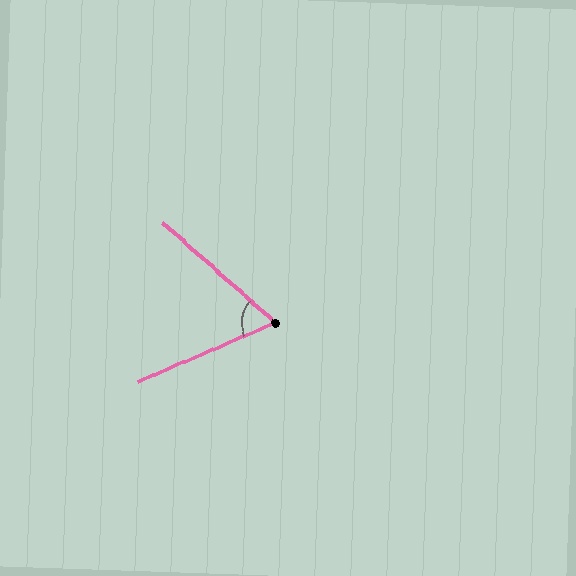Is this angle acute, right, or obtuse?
It is acute.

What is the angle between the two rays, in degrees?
Approximately 65 degrees.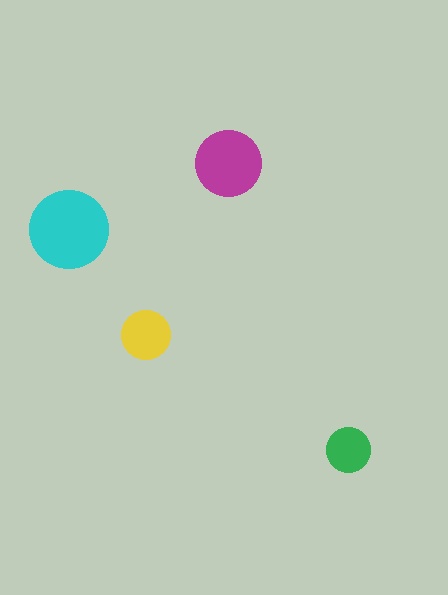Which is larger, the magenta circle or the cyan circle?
The cyan one.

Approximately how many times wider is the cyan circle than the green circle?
About 2 times wider.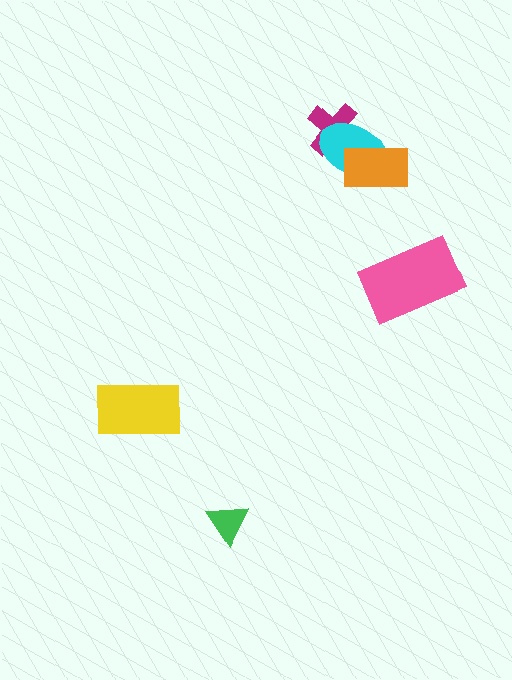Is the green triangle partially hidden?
No, no other shape covers it.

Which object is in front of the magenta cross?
The cyan ellipse is in front of the magenta cross.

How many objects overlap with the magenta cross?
1 object overlaps with the magenta cross.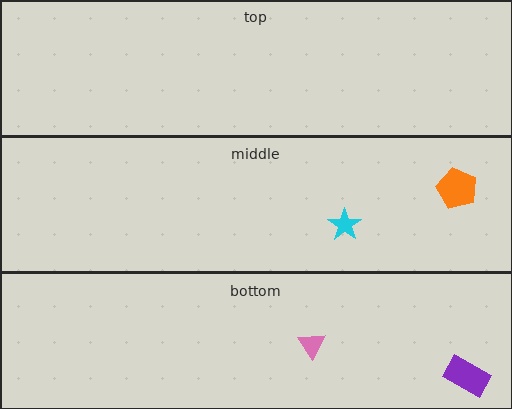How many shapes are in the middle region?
2.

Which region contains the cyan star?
The middle region.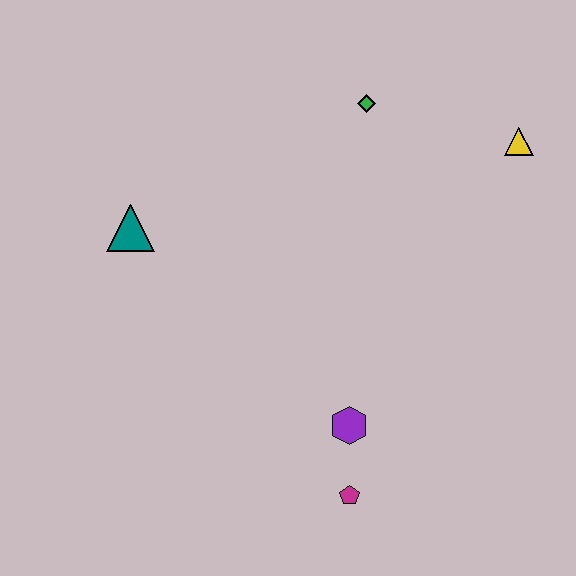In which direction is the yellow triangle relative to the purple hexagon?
The yellow triangle is above the purple hexagon.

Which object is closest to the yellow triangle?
The green diamond is closest to the yellow triangle.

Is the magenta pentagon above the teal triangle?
No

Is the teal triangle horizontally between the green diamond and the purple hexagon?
No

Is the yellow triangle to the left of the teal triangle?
No